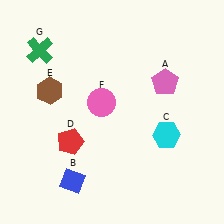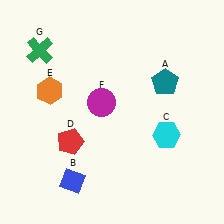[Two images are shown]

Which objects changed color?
A changed from pink to teal. E changed from brown to orange. F changed from pink to magenta.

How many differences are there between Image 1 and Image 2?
There are 3 differences between the two images.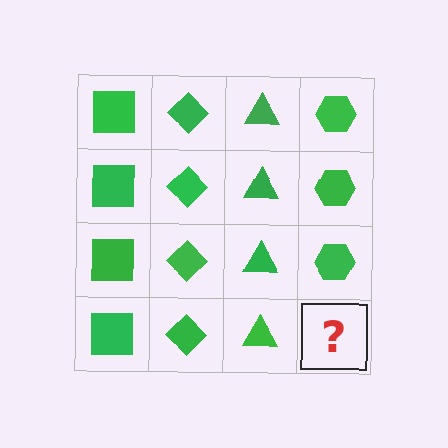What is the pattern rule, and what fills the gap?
The rule is that each column has a consistent shape. The gap should be filled with a green hexagon.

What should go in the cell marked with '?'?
The missing cell should contain a green hexagon.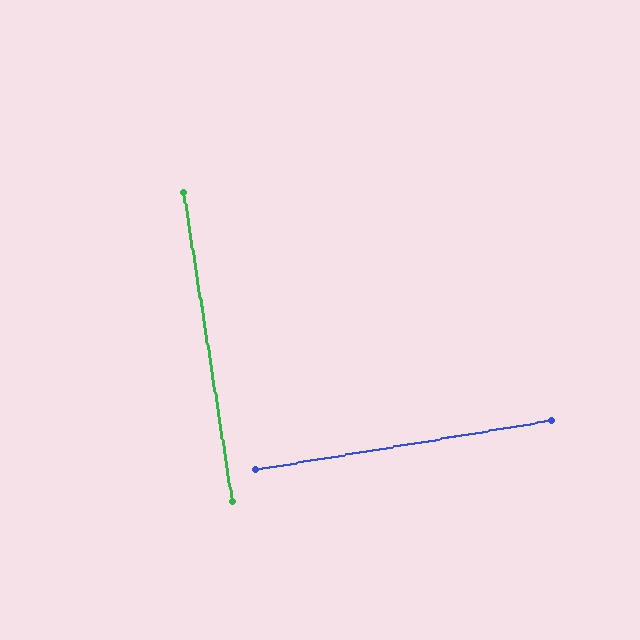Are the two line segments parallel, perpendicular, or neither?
Perpendicular — they meet at approximately 89°.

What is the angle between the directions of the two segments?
Approximately 89 degrees.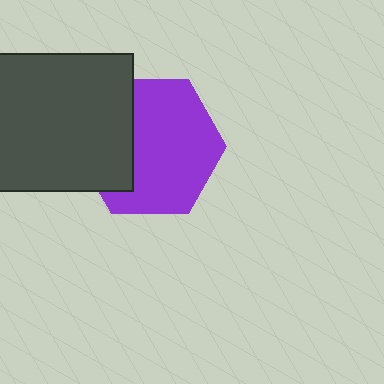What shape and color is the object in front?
The object in front is a dark gray rectangle.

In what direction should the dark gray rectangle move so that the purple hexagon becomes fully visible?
The dark gray rectangle should move left. That is the shortest direction to clear the overlap and leave the purple hexagon fully visible.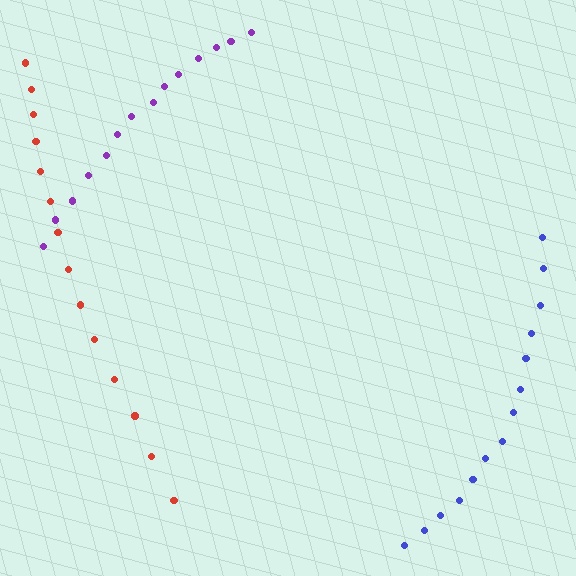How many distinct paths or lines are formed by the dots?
There are 3 distinct paths.